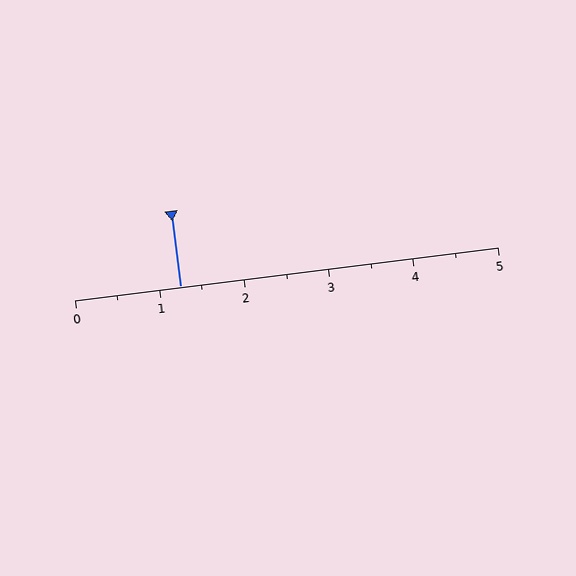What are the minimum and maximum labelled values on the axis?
The axis runs from 0 to 5.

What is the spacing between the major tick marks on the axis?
The major ticks are spaced 1 apart.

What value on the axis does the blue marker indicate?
The marker indicates approximately 1.2.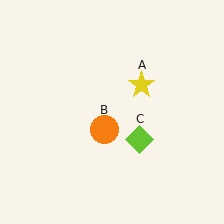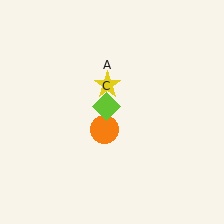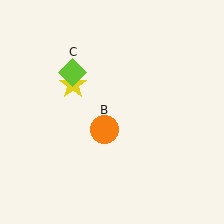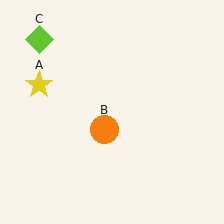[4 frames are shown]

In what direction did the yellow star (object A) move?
The yellow star (object A) moved left.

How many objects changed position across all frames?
2 objects changed position: yellow star (object A), lime diamond (object C).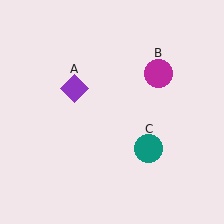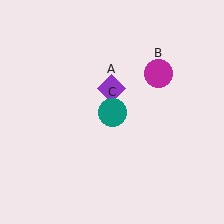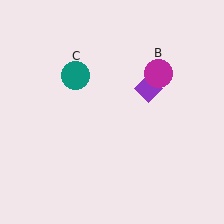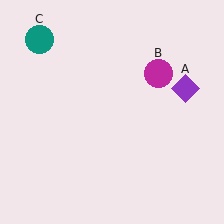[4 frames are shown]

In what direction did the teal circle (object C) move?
The teal circle (object C) moved up and to the left.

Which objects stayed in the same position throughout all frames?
Magenta circle (object B) remained stationary.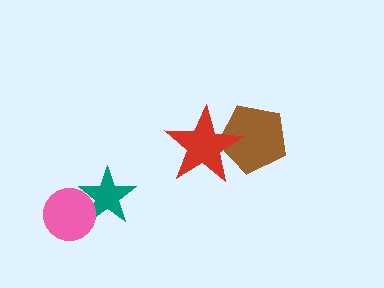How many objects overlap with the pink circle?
1 object overlaps with the pink circle.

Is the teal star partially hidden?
Yes, it is partially covered by another shape.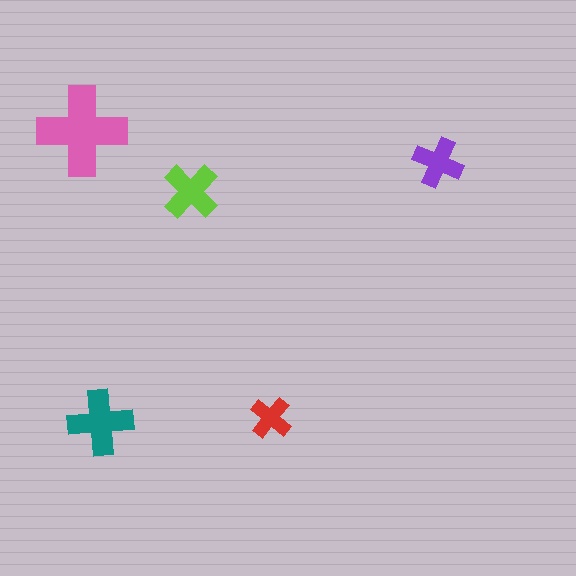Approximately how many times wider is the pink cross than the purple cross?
About 2 times wider.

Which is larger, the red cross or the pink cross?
The pink one.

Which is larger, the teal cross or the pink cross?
The pink one.